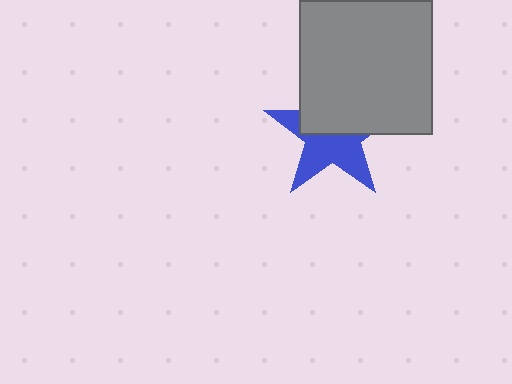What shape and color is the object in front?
The object in front is a gray rectangle.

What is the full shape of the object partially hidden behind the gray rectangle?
The partially hidden object is a blue star.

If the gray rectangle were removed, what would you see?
You would see the complete blue star.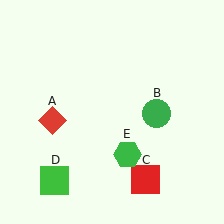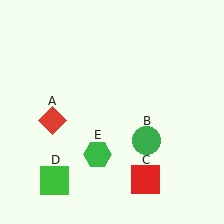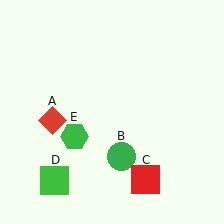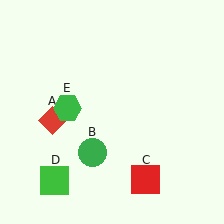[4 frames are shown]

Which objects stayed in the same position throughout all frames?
Red diamond (object A) and red square (object C) and green square (object D) remained stationary.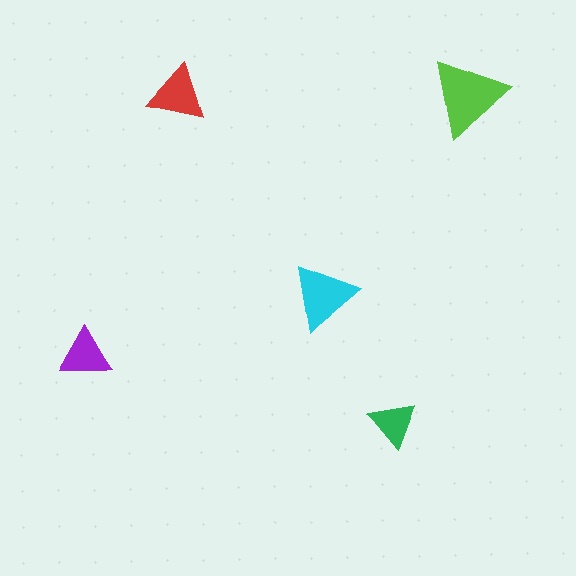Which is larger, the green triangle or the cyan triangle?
The cyan one.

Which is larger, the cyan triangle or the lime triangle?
The lime one.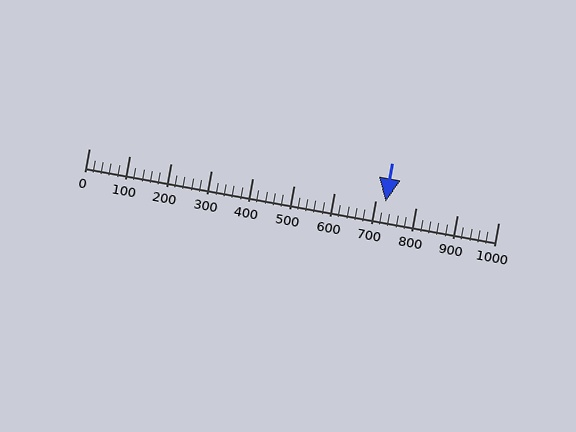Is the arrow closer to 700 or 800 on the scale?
The arrow is closer to 700.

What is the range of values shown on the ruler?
The ruler shows values from 0 to 1000.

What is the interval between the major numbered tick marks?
The major tick marks are spaced 100 units apart.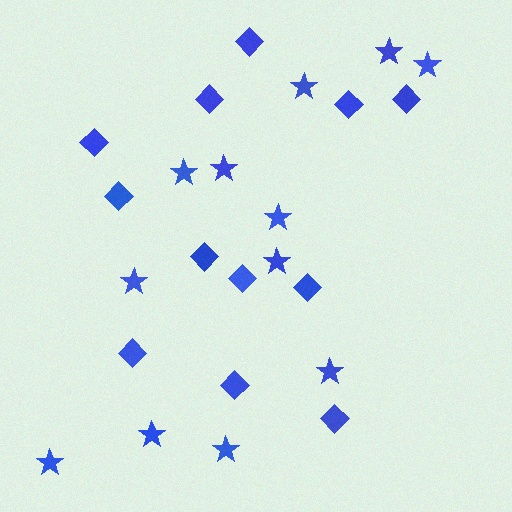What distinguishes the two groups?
There are 2 groups: one group of stars (12) and one group of diamonds (12).